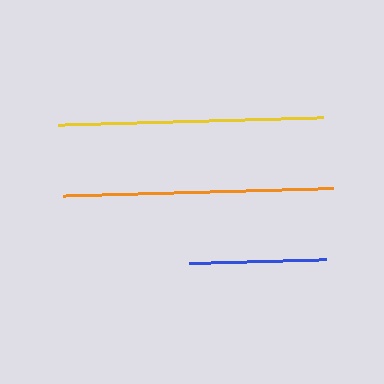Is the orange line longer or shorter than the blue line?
The orange line is longer than the blue line.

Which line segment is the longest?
The orange line is the longest at approximately 269 pixels.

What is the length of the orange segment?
The orange segment is approximately 269 pixels long.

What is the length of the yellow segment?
The yellow segment is approximately 266 pixels long.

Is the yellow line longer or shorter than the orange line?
The orange line is longer than the yellow line.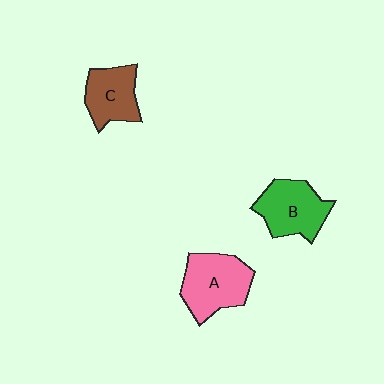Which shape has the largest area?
Shape A (pink).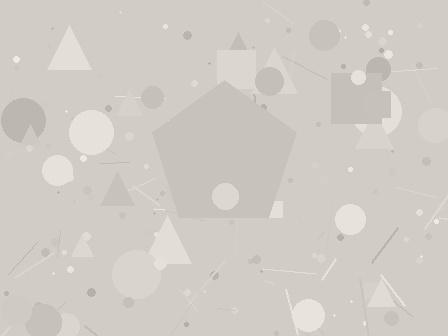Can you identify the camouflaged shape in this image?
The camouflaged shape is a pentagon.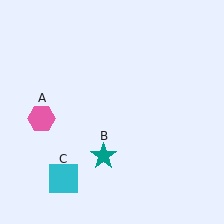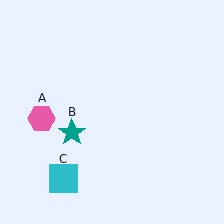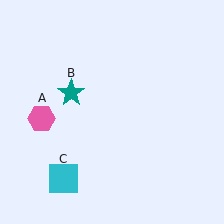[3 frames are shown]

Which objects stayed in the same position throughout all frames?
Pink hexagon (object A) and cyan square (object C) remained stationary.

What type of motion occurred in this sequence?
The teal star (object B) rotated clockwise around the center of the scene.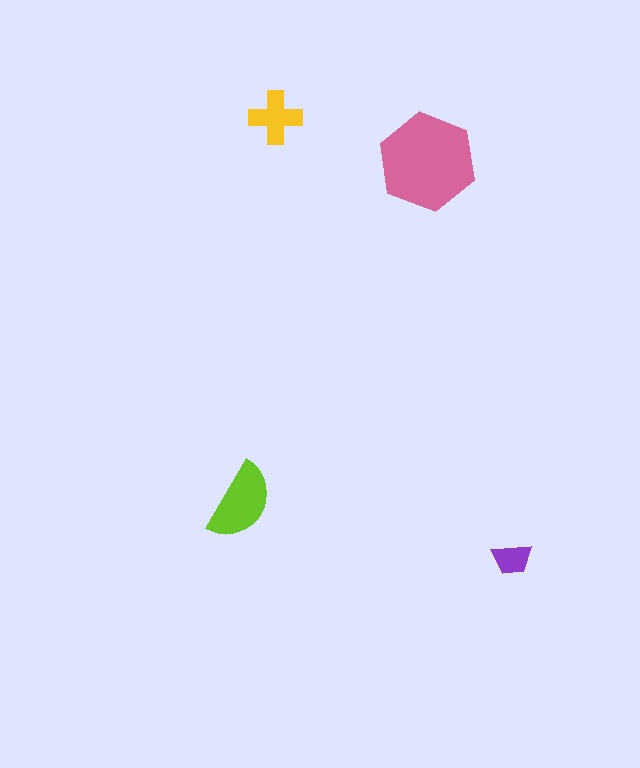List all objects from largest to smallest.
The pink hexagon, the lime semicircle, the yellow cross, the purple trapezoid.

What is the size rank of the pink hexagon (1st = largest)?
1st.